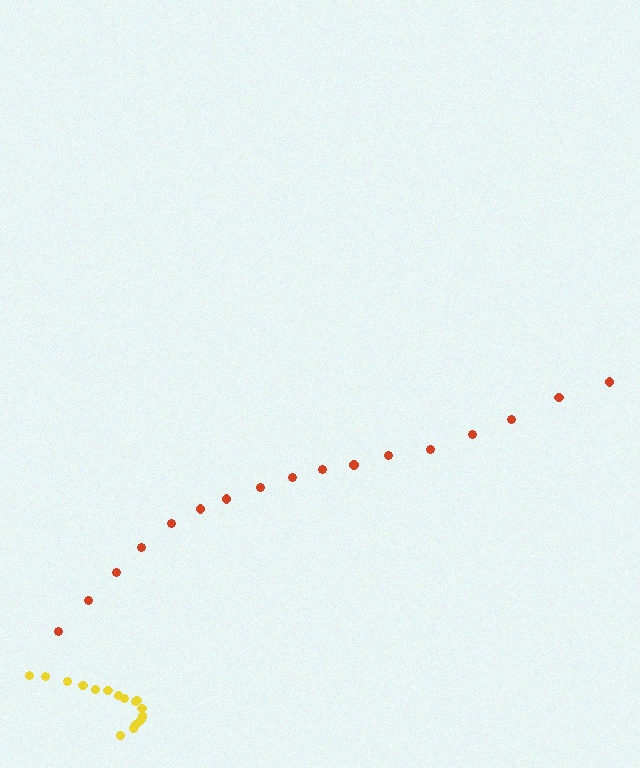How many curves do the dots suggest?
There are 2 distinct paths.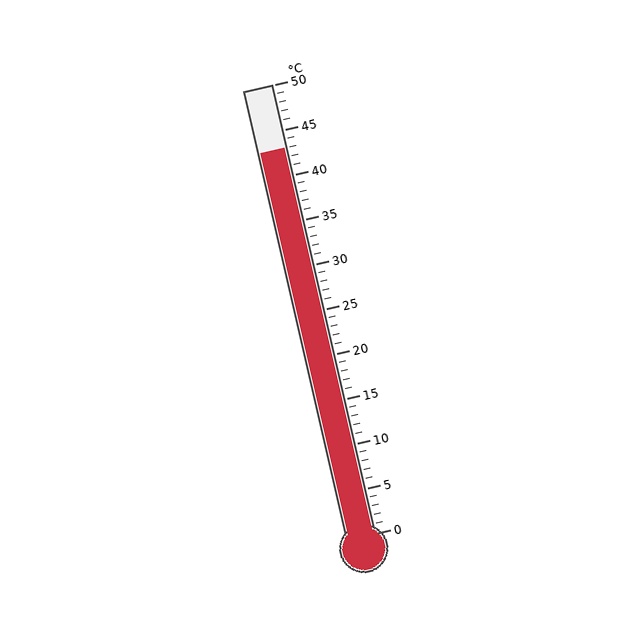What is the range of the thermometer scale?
The thermometer scale ranges from 0°C to 50°C.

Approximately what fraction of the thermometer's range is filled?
The thermometer is filled to approximately 85% of its range.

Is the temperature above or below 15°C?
The temperature is above 15°C.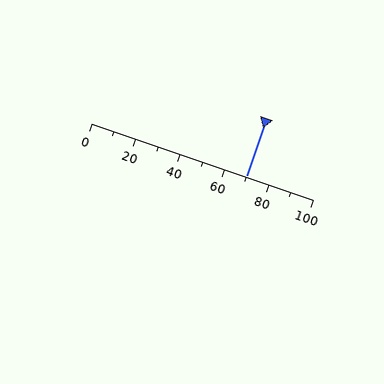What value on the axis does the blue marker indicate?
The marker indicates approximately 70.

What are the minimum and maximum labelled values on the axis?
The axis runs from 0 to 100.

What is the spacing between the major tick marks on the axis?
The major ticks are spaced 20 apart.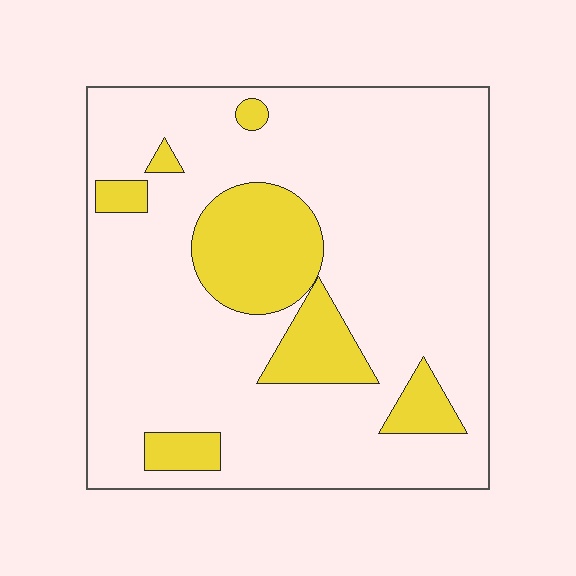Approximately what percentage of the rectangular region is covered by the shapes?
Approximately 20%.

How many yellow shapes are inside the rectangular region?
7.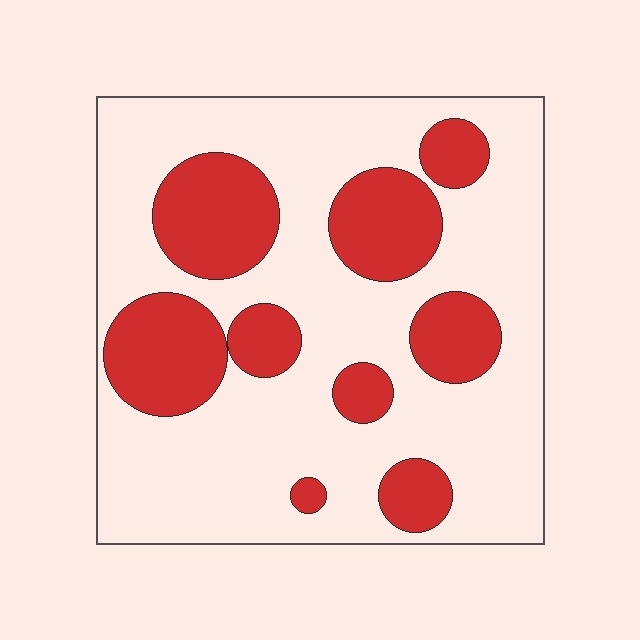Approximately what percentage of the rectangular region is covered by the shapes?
Approximately 30%.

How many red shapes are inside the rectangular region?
9.